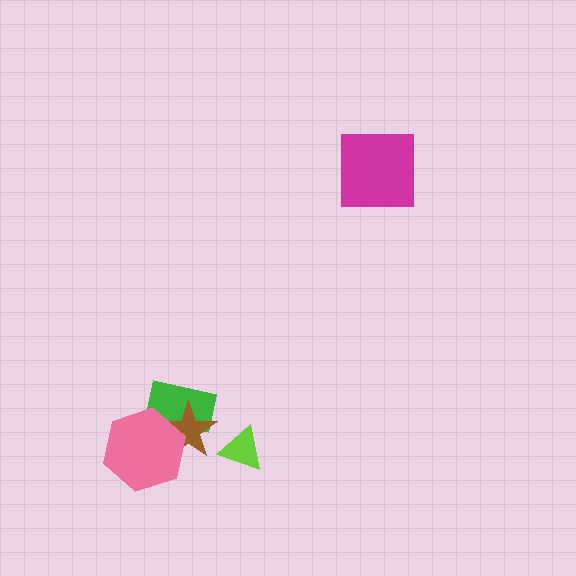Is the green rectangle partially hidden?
Yes, it is partially covered by another shape.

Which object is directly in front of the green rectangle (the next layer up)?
The brown star is directly in front of the green rectangle.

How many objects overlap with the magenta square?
0 objects overlap with the magenta square.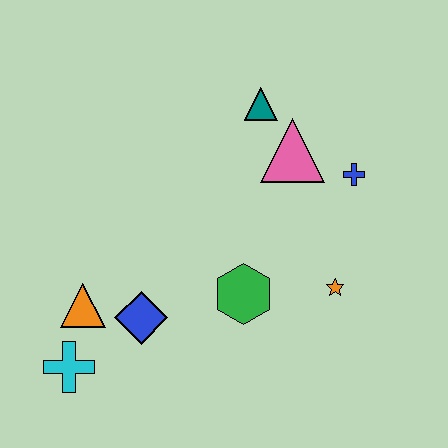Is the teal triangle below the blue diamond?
No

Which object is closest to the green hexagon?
The orange star is closest to the green hexagon.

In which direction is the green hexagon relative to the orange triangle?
The green hexagon is to the right of the orange triangle.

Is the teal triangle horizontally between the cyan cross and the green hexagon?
No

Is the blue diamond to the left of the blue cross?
Yes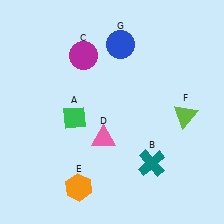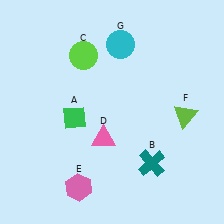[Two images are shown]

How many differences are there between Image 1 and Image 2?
There are 3 differences between the two images.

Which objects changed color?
C changed from magenta to lime. E changed from orange to pink. G changed from blue to cyan.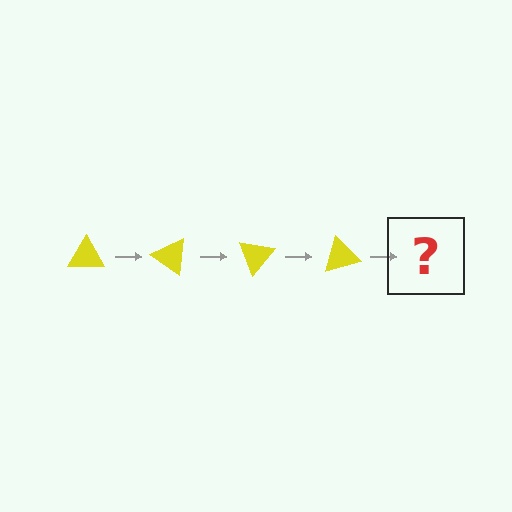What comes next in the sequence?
The next element should be a yellow triangle rotated 140 degrees.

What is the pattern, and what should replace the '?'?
The pattern is that the triangle rotates 35 degrees each step. The '?' should be a yellow triangle rotated 140 degrees.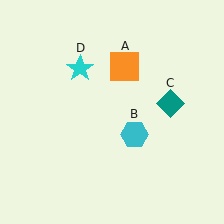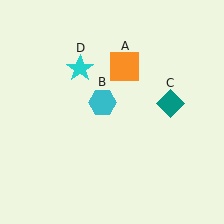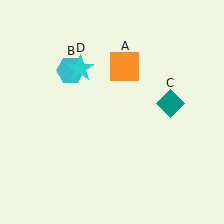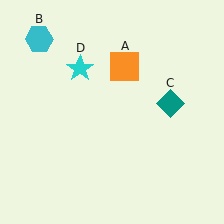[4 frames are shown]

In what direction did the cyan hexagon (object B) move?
The cyan hexagon (object B) moved up and to the left.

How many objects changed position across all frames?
1 object changed position: cyan hexagon (object B).